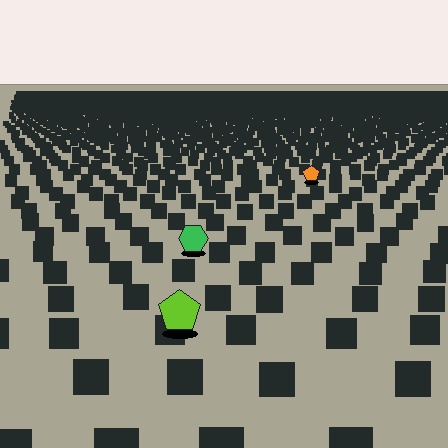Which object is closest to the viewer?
The lime pentagon is closest. The texture marks near it are larger and more spread out.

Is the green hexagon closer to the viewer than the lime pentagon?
No. The lime pentagon is closer — you can tell from the texture gradient: the ground texture is coarser near it.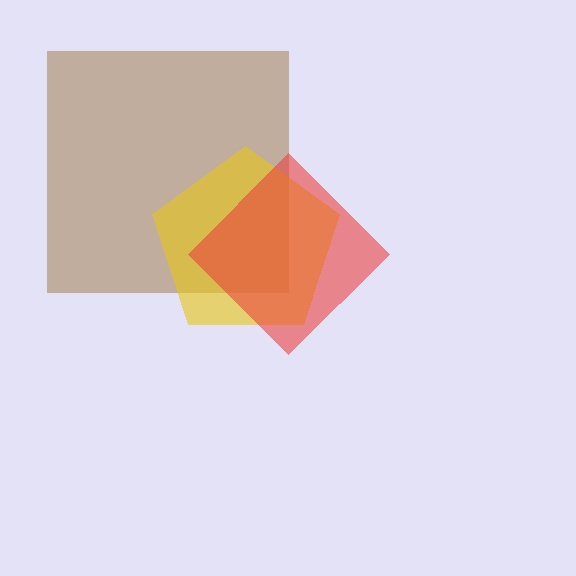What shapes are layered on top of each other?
The layered shapes are: a brown square, a yellow pentagon, a red diamond.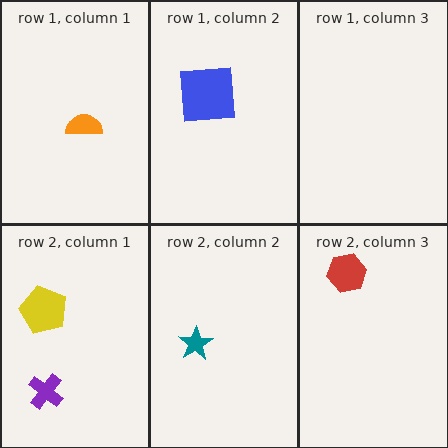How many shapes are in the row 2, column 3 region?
1.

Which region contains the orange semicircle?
The row 1, column 1 region.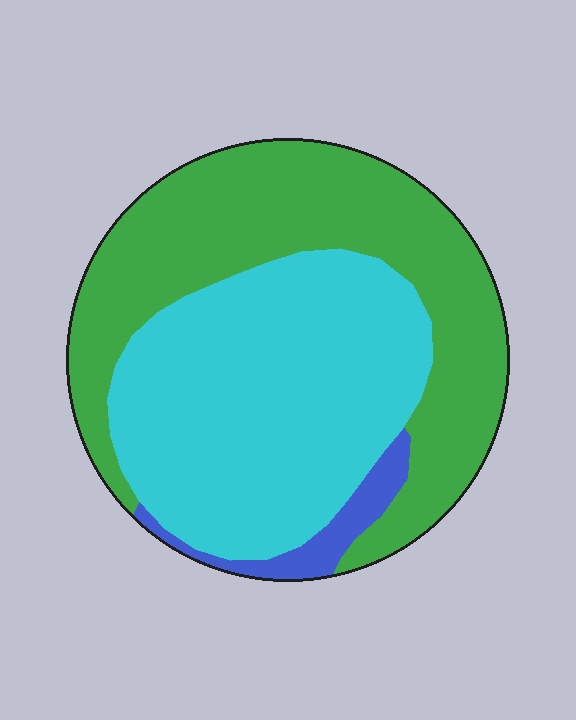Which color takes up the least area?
Blue, at roughly 5%.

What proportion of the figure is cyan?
Cyan takes up about one half (1/2) of the figure.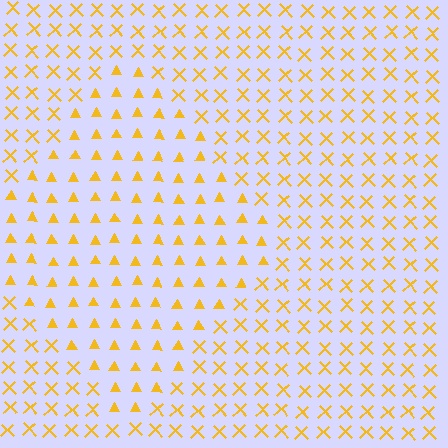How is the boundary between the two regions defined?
The boundary is defined by a change in element shape: triangles inside vs. X marks outside. All elements share the same color and spacing.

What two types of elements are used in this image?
The image uses triangles inside the diamond region and X marks outside it.